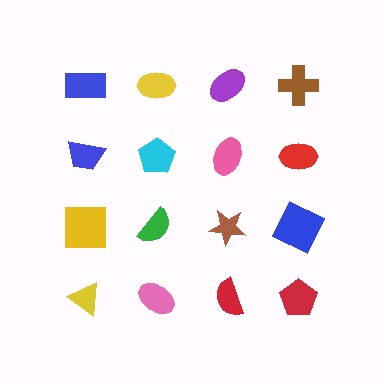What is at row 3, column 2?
A green semicircle.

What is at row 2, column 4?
A red ellipse.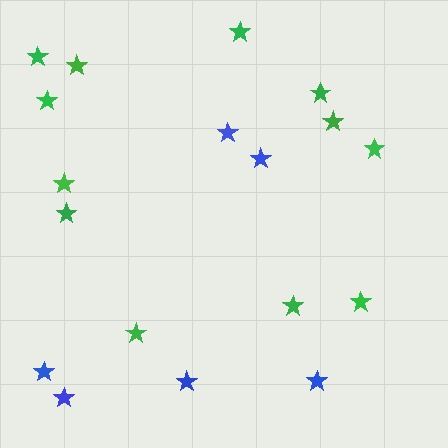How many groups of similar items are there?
There are 2 groups: one group of green stars (12) and one group of blue stars (6).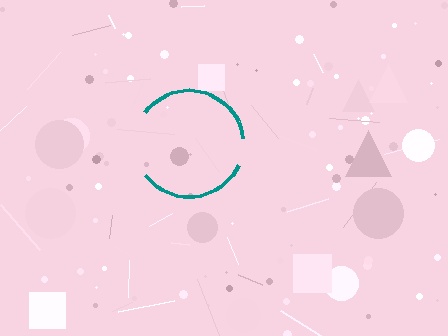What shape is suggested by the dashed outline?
The dashed outline suggests a circle.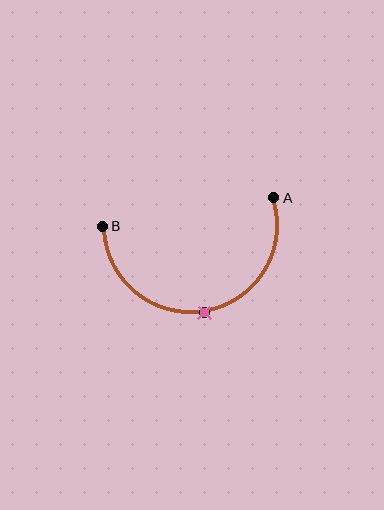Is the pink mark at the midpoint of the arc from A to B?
Yes. The pink mark lies on the arc at equal arc-length from both A and B — it is the arc midpoint.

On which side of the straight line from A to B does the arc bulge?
The arc bulges below the straight line connecting A and B.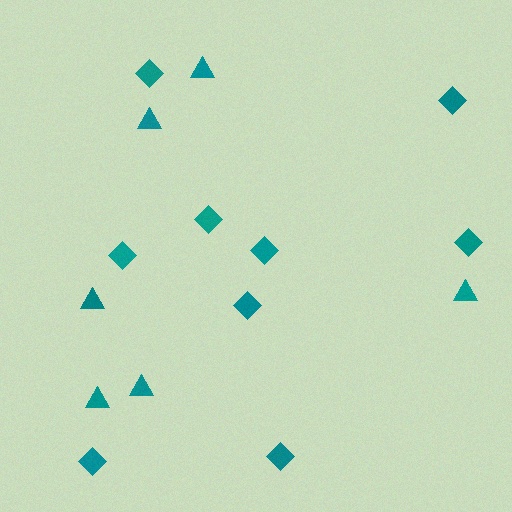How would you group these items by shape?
There are 2 groups: one group of diamonds (9) and one group of triangles (6).